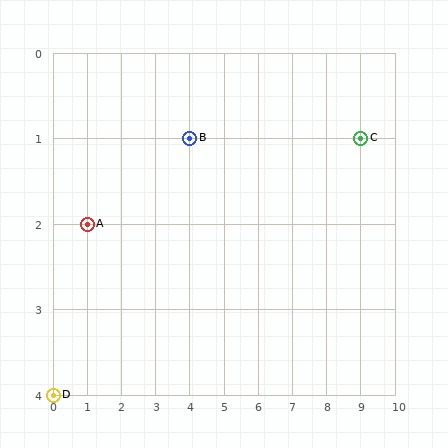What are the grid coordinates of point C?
Point C is at grid coordinates (9, 1).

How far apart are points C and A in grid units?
Points C and A are 8 columns and 1 row apart (about 8.1 grid units diagonally).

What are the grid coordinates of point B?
Point B is at grid coordinates (4, 1).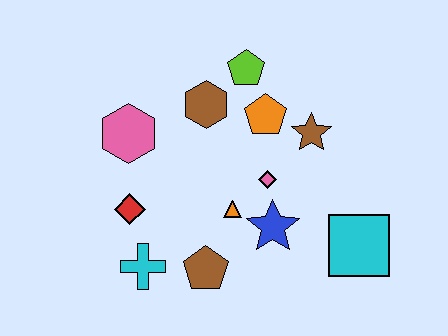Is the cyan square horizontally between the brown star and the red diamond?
No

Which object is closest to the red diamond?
The cyan cross is closest to the red diamond.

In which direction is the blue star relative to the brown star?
The blue star is below the brown star.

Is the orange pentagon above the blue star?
Yes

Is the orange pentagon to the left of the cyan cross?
No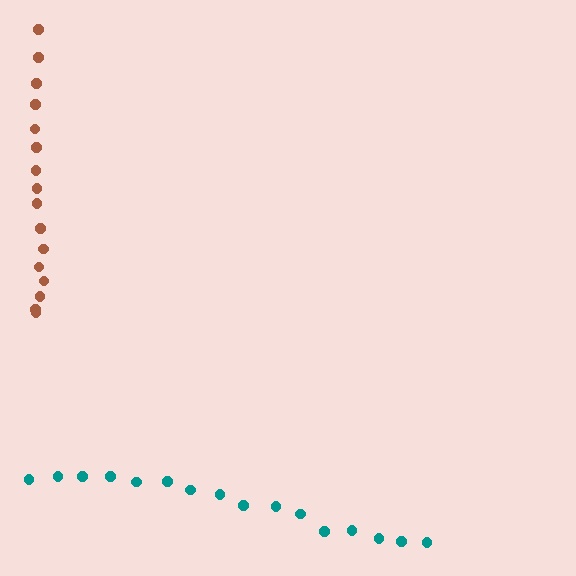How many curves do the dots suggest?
There are 2 distinct paths.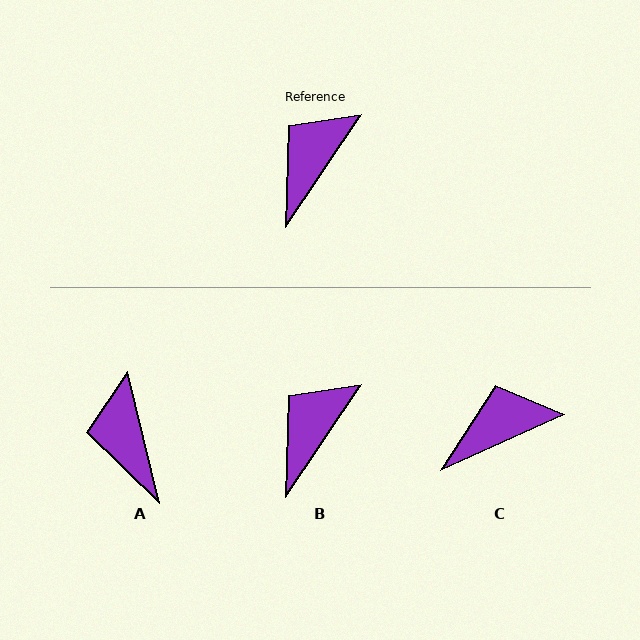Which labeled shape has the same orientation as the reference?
B.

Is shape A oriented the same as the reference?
No, it is off by about 47 degrees.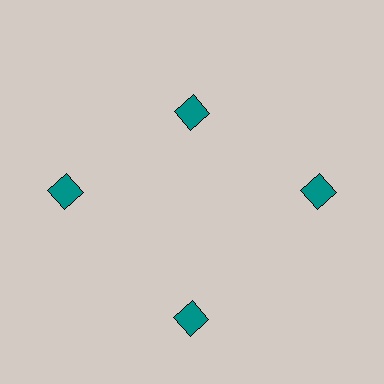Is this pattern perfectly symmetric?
No. The 4 teal squares are arranged in a ring, but one element near the 12 o'clock position is pulled inward toward the center, breaking the 4-fold rotational symmetry.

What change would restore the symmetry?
The symmetry would be restored by moving it outward, back onto the ring so that all 4 squares sit at equal angles and equal distance from the center.